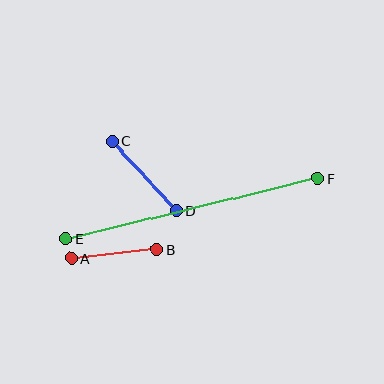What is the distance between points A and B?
The distance is approximately 86 pixels.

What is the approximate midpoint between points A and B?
The midpoint is at approximately (114, 254) pixels.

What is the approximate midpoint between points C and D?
The midpoint is at approximately (144, 176) pixels.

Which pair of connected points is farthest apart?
Points E and F are farthest apart.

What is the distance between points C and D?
The distance is approximately 95 pixels.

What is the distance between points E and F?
The distance is approximately 259 pixels.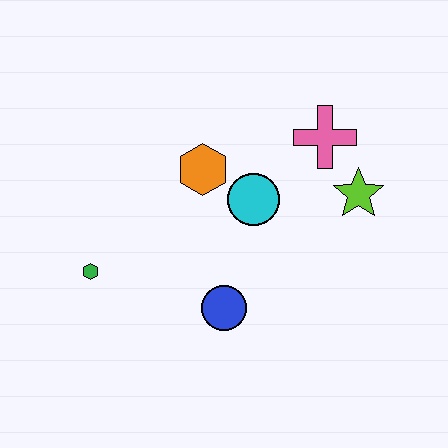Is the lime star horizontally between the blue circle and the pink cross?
No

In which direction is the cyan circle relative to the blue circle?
The cyan circle is above the blue circle.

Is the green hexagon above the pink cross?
No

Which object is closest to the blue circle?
The cyan circle is closest to the blue circle.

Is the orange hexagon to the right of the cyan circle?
No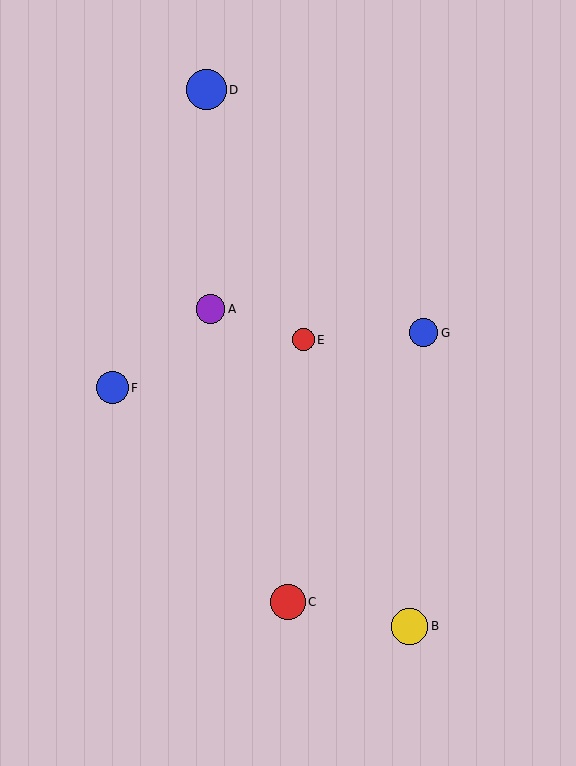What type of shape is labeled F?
Shape F is a blue circle.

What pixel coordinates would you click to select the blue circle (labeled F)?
Click at (112, 388) to select the blue circle F.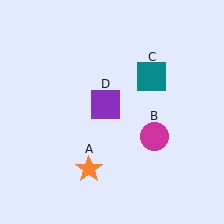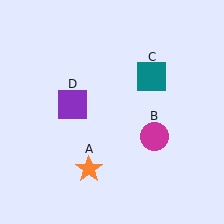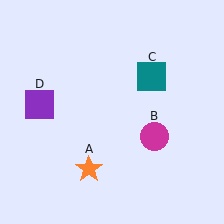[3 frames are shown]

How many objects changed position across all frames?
1 object changed position: purple square (object D).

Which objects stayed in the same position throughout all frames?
Orange star (object A) and magenta circle (object B) and teal square (object C) remained stationary.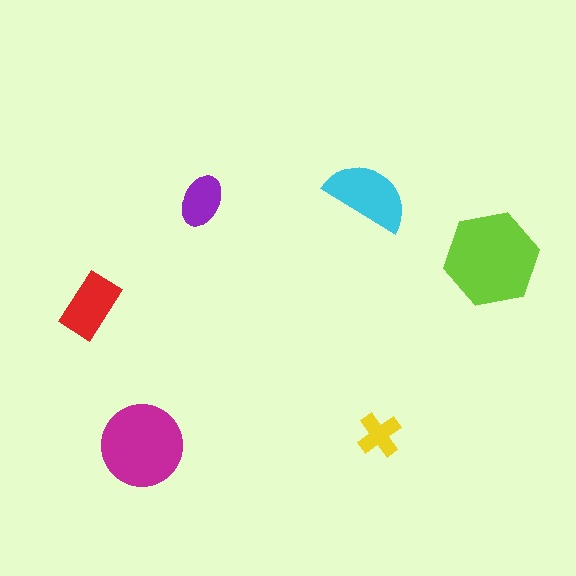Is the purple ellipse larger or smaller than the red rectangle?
Smaller.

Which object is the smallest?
The yellow cross.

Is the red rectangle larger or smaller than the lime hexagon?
Smaller.